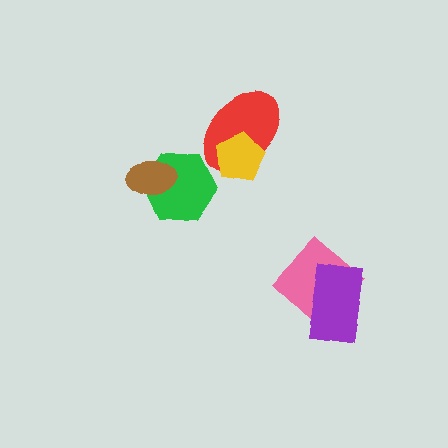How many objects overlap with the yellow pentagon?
1 object overlaps with the yellow pentagon.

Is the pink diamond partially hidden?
Yes, it is partially covered by another shape.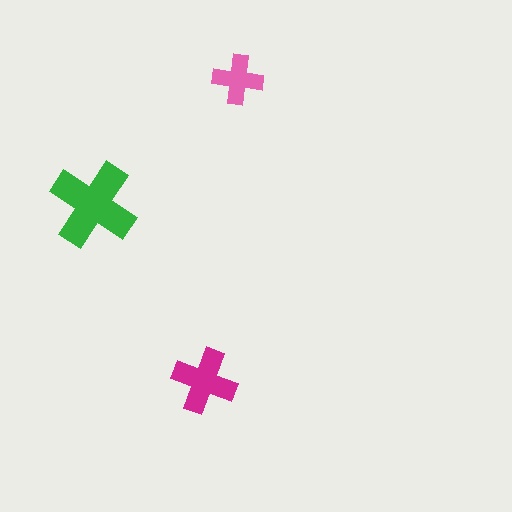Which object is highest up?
The pink cross is topmost.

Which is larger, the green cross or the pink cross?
The green one.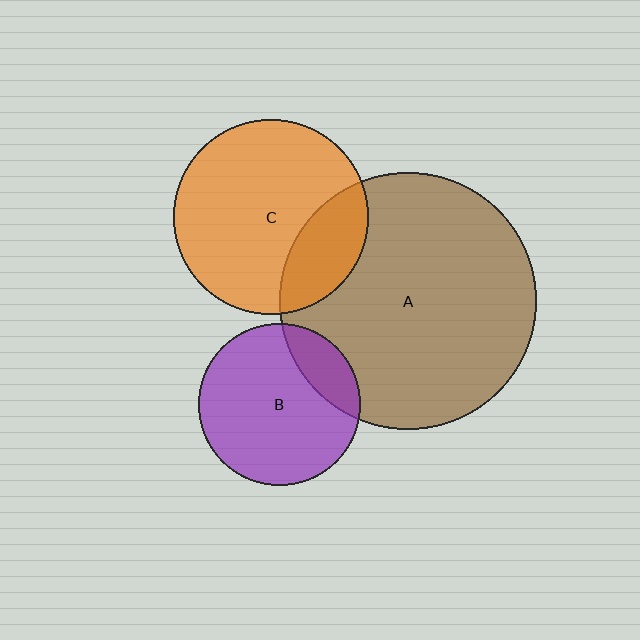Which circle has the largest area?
Circle A (brown).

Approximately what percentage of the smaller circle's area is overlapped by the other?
Approximately 25%.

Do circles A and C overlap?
Yes.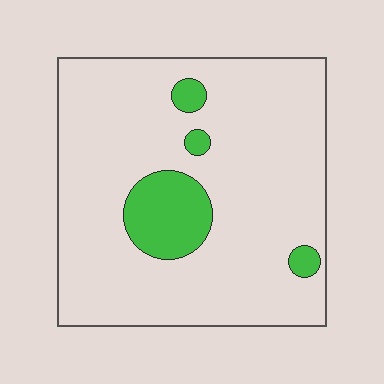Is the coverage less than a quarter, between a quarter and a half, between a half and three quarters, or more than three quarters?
Less than a quarter.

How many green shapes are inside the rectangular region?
4.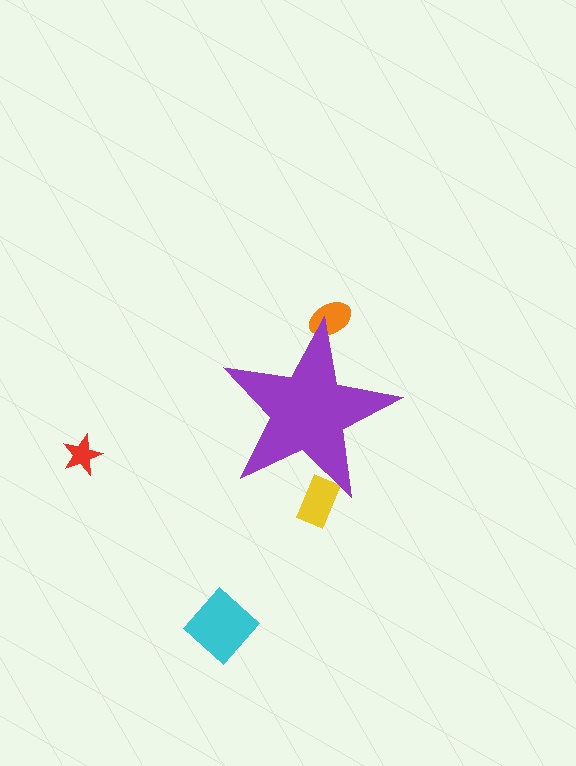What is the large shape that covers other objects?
A purple star.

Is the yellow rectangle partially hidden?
Yes, the yellow rectangle is partially hidden behind the purple star.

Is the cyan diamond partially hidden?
No, the cyan diamond is fully visible.